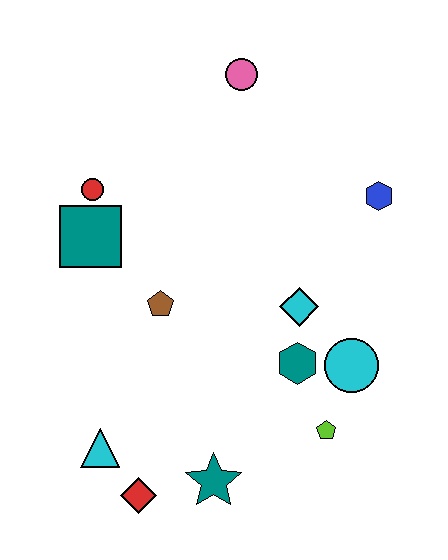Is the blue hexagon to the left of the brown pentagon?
No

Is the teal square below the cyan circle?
No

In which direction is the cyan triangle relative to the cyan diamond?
The cyan triangle is to the left of the cyan diamond.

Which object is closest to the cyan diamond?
The teal hexagon is closest to the cyan diamond.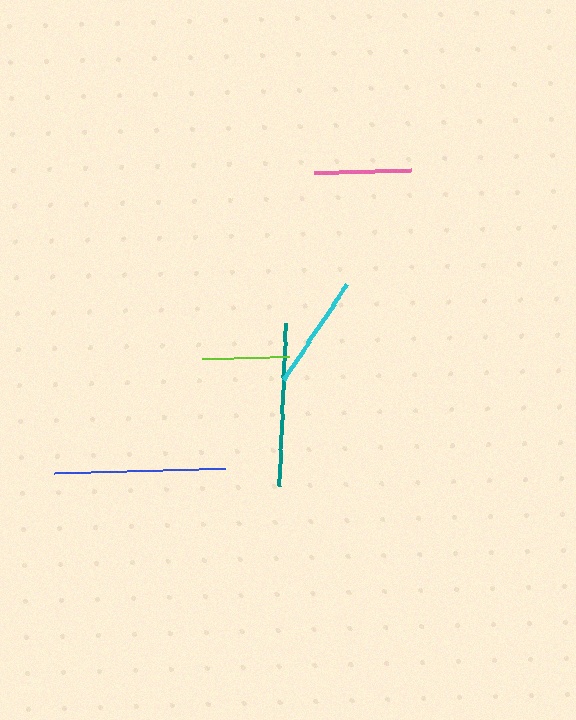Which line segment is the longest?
The blue line is the longest at approximately 170 pixels.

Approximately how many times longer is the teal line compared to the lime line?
The teal line is approximately 1.9 times the length of the lime line.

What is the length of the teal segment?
The teal segment is approximately 164 pixels long.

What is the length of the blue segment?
The blue segment is approximately 170 pixels long.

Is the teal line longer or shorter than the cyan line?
The teal line is longer than the cyan line.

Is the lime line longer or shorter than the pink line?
The pink line is longer than the lime line.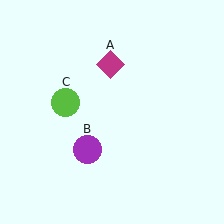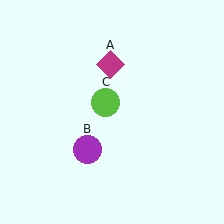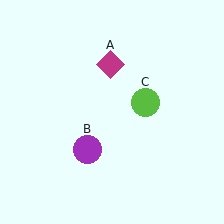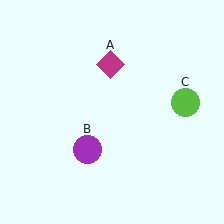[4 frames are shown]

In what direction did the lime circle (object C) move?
The lime circle (object C) moved right.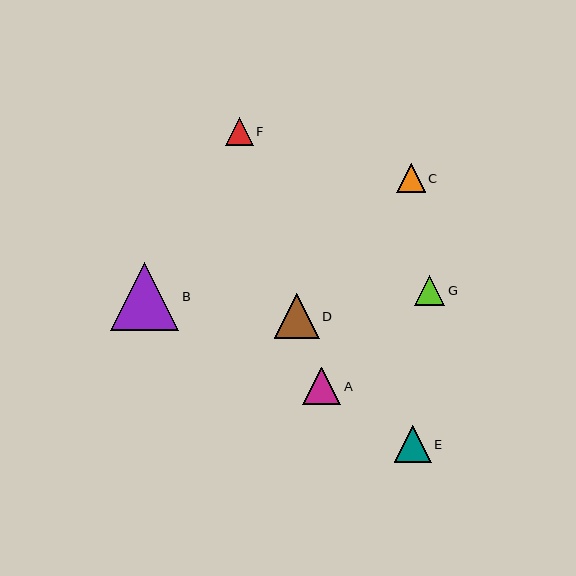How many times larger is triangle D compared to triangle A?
Triangle D is approximately 1.2 times the size of triangle A.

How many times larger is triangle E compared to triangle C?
Triangle E is approximately 1.3 times the size of triangle C.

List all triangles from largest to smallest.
From largest to smallest: B, D, A, E, G, C, F.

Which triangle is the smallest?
Triangle F is the smallest with a size of approximately 28 pixels.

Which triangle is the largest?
Triangle B is the largest with a size of approximately 68 pixels.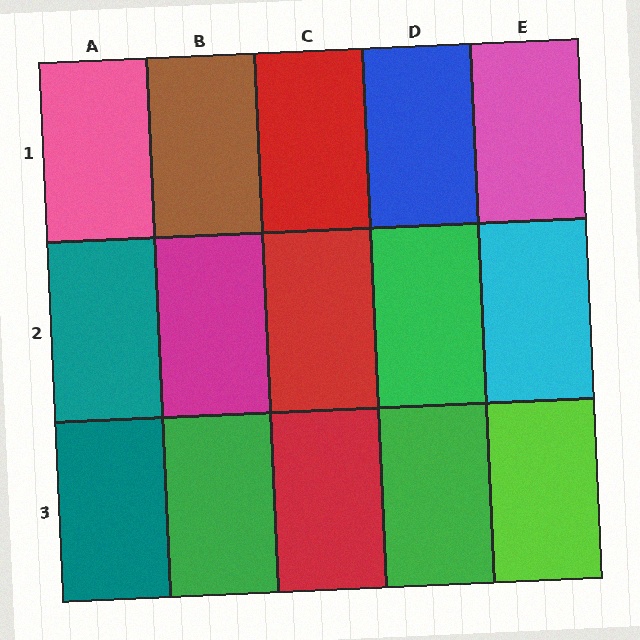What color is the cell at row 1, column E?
Pink.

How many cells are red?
3 cells are red.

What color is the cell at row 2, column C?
Red.